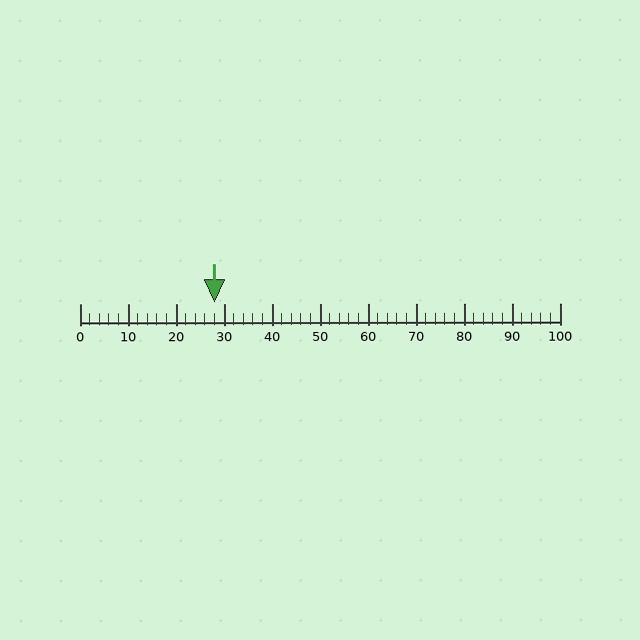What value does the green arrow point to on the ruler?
The green arrow points to approximately 28.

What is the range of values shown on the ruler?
The ruler shows values from 0 to 100.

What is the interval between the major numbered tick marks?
The major tick marks are spaced 10 units apart.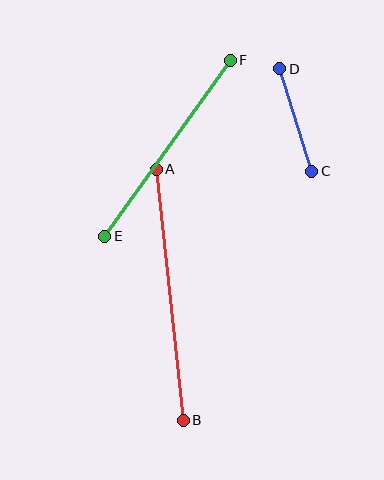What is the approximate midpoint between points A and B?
The midpoint is at approximately (170, 295) pixels.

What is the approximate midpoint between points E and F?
The midpoint is at approximately (168, 148) pixels.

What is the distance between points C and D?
The distance is approximately 108 pixels.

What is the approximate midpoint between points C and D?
The midpoint is at approximately (296, 120) pixels.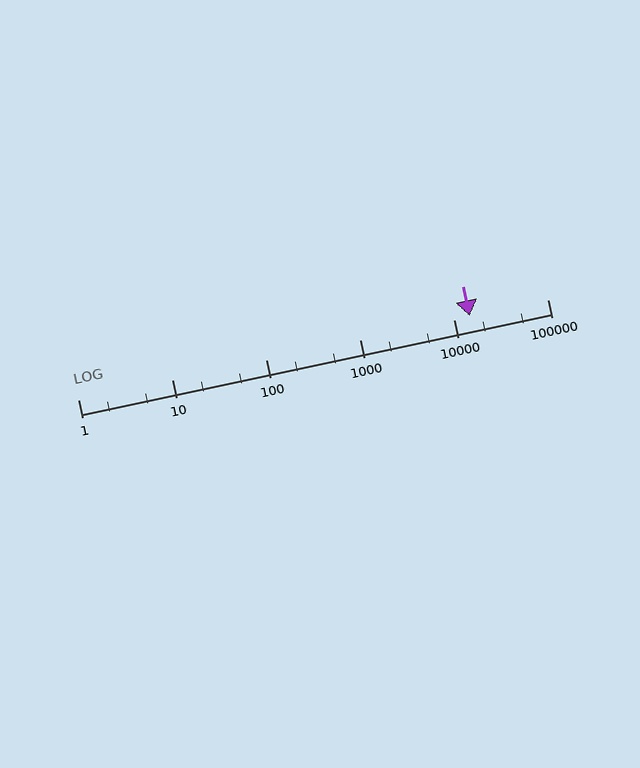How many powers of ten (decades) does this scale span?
The scale spans 5 decades, from 1 to 100000.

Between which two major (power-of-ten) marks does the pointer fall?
The pointer is between 10000 and 100000.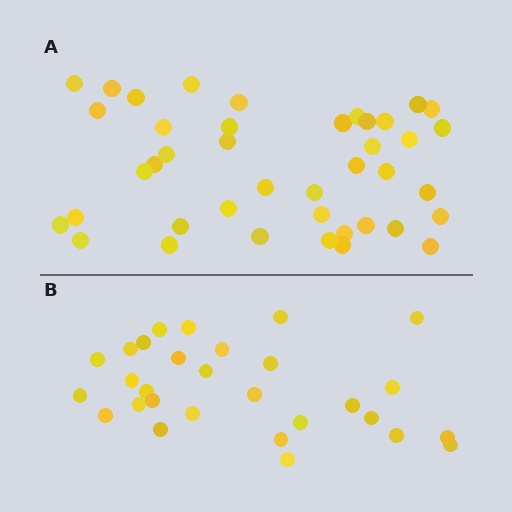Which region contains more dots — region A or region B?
Region A (the top region) has more dots.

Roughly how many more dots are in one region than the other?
Region A has roughly 12 or so more dots than region B.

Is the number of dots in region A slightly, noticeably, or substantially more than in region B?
Region A has noticeably more, but not dramatically so. The ratio is roughly 1.4 to 1.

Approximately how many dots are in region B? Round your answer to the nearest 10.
About 30 dots. (The exact count is 29, which rounds to 30.)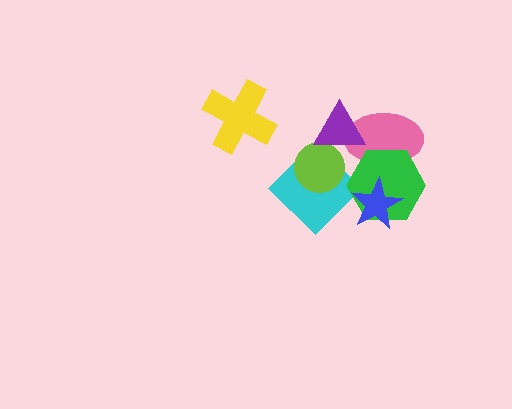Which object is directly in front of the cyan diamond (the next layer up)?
The lime circle is directly in front of the cyan diamond.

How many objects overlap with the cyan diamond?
4 objects overlap with the cyan diamond.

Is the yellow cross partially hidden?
No, no other shape covers it.